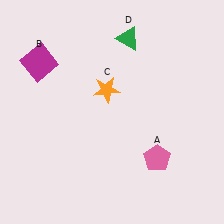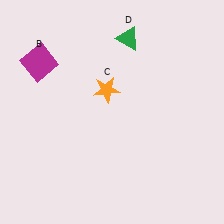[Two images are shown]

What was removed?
The pink pentagon (A) was removed in Image 2.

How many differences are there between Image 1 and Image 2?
There is 1 difference between the two images.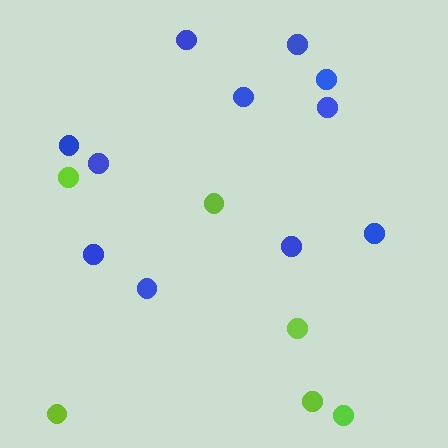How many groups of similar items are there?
There are 2 groups: one group of blue circles (11) and one group of lime circles (6).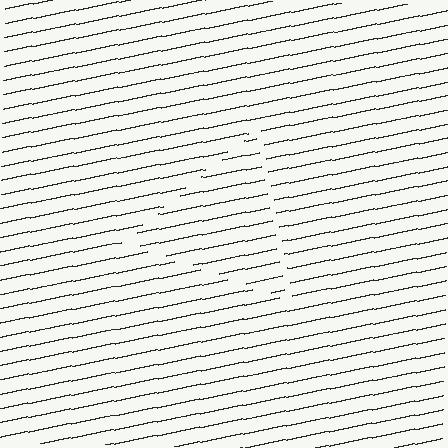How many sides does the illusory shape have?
3 sides — the line-ends trace a triangle.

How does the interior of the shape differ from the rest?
The interior of the shape contains the same grating, shifted by half a period — the contour is defined by the phase discontinuity where line-ends from the inner and outer gratings abut.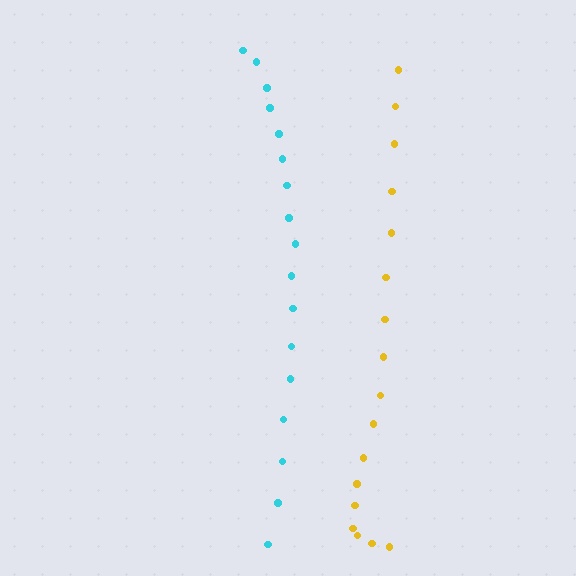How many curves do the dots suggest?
There are 2 distinct paths.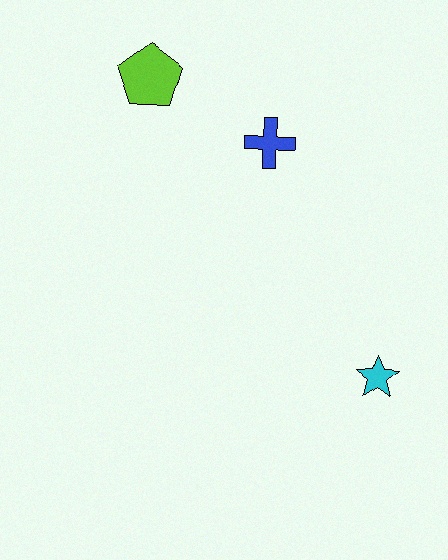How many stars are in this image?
There is 1 star.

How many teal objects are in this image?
There are no teal objects.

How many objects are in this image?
There are 3 objects.